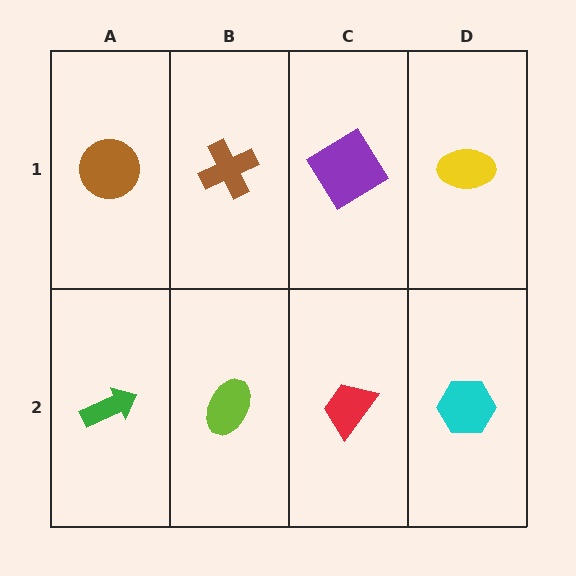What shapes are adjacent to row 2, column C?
A purple diamond (row 1, column C), a lime ellipse (row 2, column B), a cyan hexagon (row 2, column D).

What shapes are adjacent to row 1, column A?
A green arrow (row 2, column A), a brown cross (row 1, column B).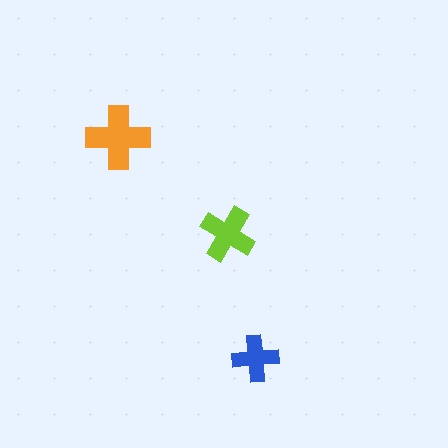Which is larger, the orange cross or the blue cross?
The orange one.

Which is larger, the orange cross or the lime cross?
The orange one.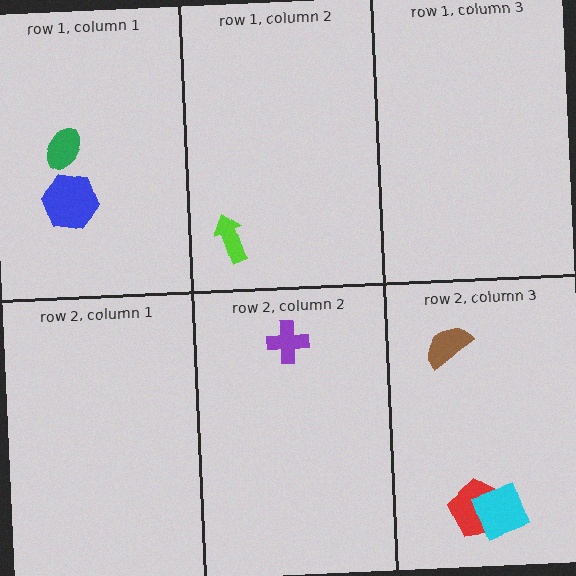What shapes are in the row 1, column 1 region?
The green ellipse, the blue hexagon.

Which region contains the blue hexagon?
The row 1, column 1 region.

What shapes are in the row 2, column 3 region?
The red pentagon, the cyan square, the brown semicircle.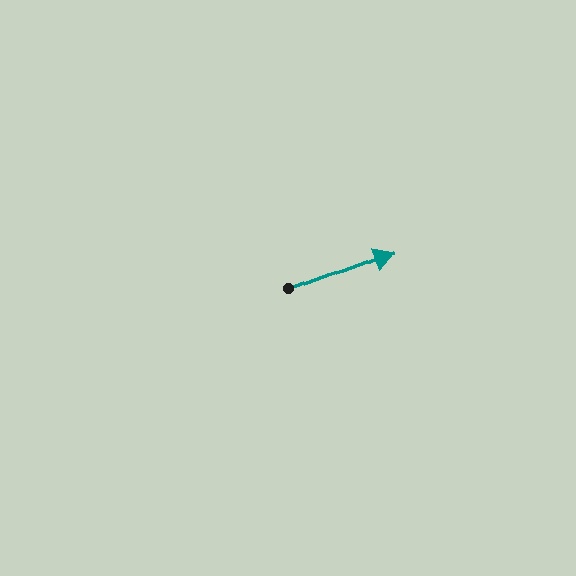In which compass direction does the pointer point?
East.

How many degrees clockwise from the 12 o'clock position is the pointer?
Approximately 70 degrees.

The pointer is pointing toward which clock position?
Roughly 2 o'clock.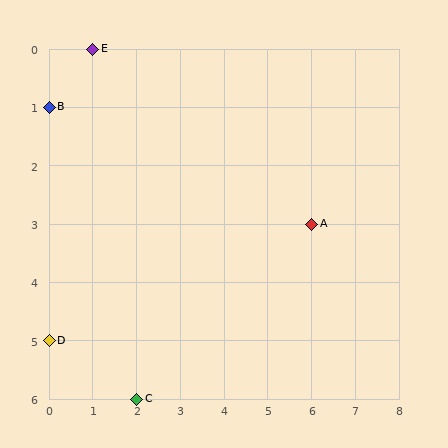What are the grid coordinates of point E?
Point E is at grid coordinates (1, 0).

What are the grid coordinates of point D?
Point D is at grid coordinates (0, 5).